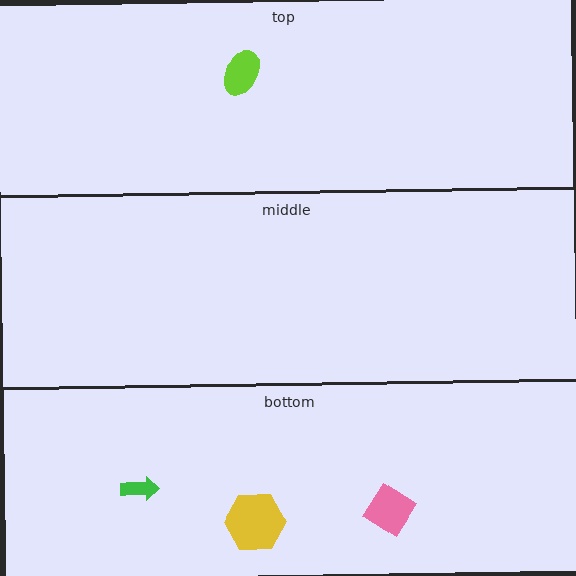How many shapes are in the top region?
1.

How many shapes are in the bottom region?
3.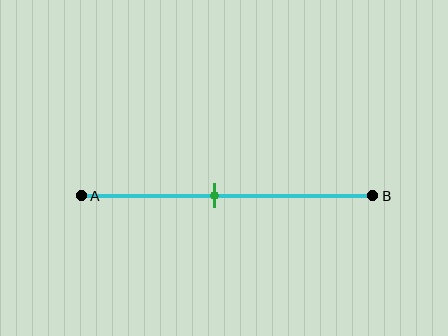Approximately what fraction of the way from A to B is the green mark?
The green mark is approximately 45% of the way from A to B.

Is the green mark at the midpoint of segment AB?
No, the mark is at about 45% from A, not at the 50% midpoint.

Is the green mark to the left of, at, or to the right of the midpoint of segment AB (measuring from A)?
The green mark is to the left of the midpoint of segment AB.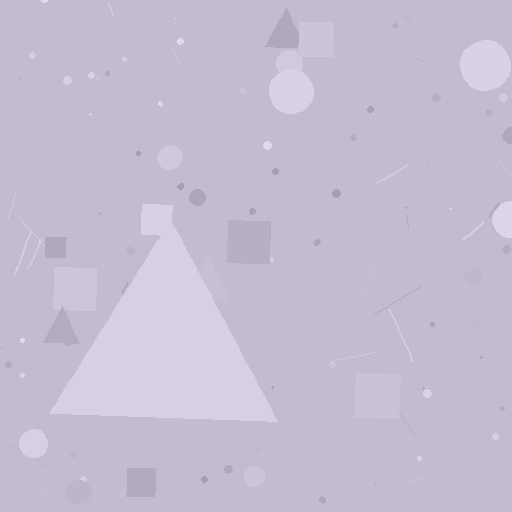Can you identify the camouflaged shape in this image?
The camouflaged shape is a triangle.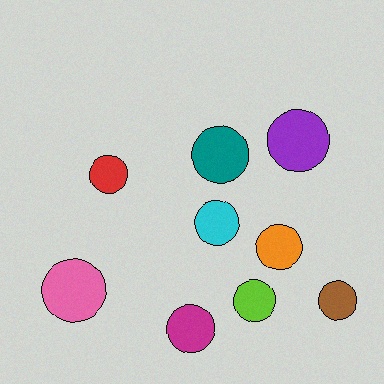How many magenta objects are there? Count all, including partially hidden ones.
There is 1 magenta object.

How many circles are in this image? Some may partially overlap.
There are 9 circles.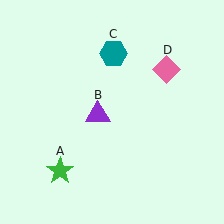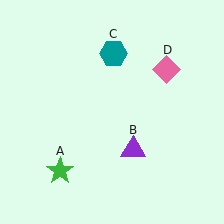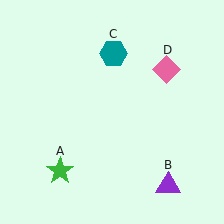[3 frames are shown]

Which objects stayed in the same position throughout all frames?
Green star (object A) and teal hexagon (object C) and pink diamond (object D) remained stationary.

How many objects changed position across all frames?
1 object changed position: purple triangle (object B).